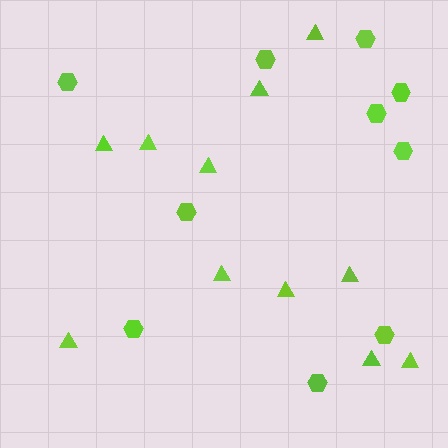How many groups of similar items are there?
There are 2 groups: one group of hexagons (10) and one group of triangles (11).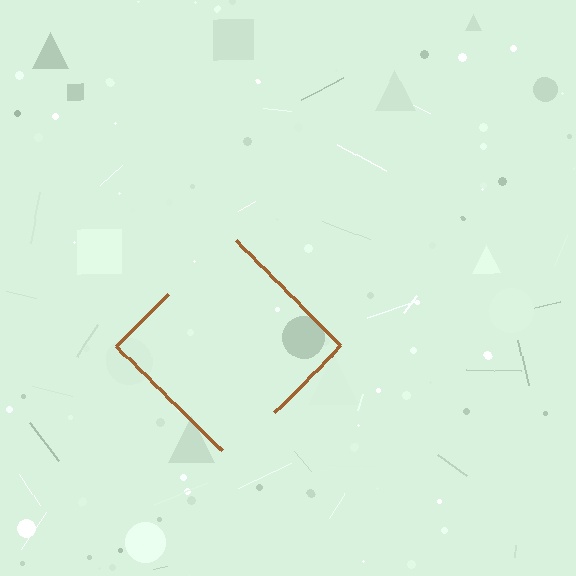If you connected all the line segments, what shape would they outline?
They would outline a diamond.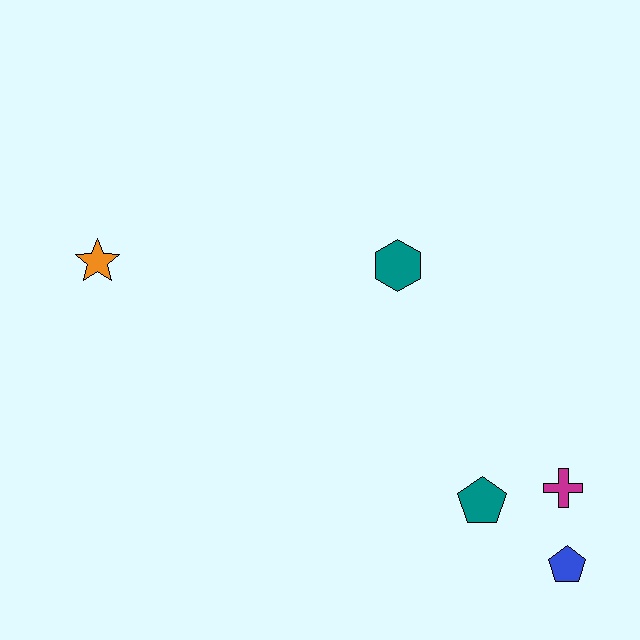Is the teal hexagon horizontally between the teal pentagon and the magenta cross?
No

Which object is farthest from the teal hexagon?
The blue pentagon is farthest from the teal hexagon.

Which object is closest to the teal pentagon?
The magenta cross is closest to the teal pentagon.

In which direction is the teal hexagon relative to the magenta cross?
The teal hexagon is above the magenta cross.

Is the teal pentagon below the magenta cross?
Yes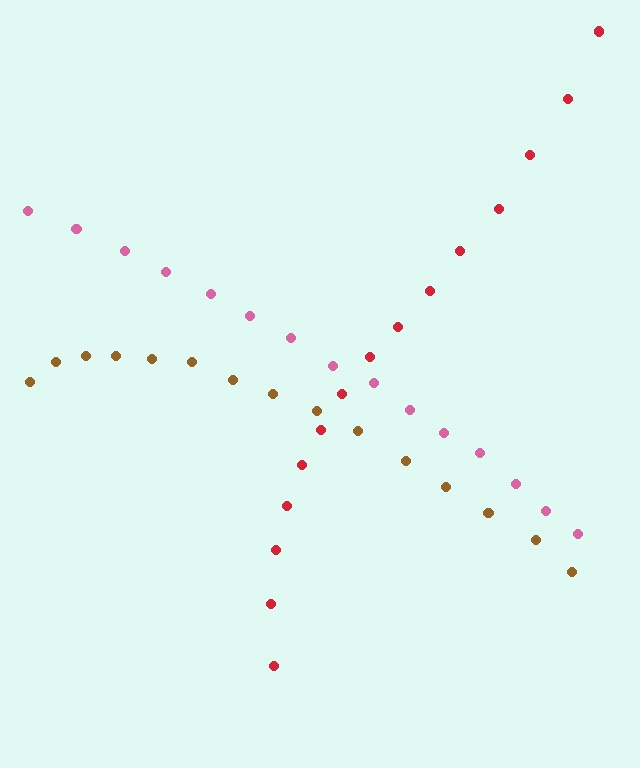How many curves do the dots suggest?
There are 3 distinct paths.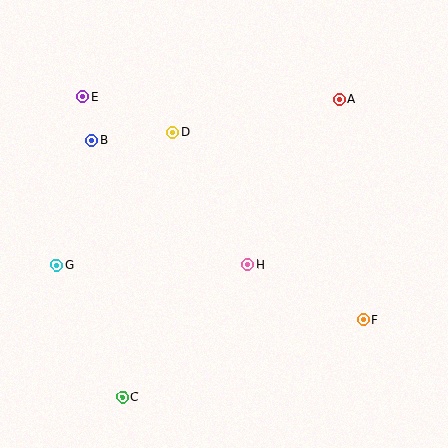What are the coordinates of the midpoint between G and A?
The midpoint between G and A is at (198, 182).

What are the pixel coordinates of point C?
Point C is at (123, 397).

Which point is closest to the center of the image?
Point H at (248, 264) is closest to the center.